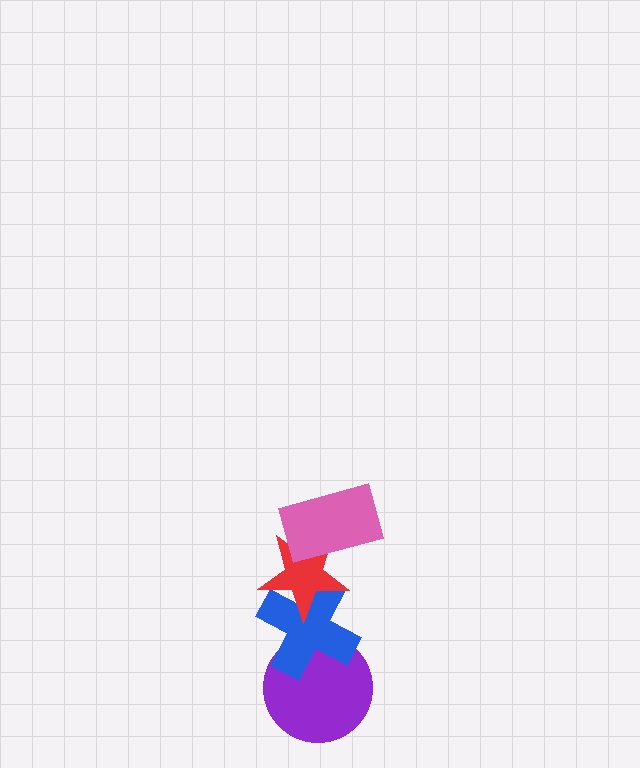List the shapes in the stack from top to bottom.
From top to bottom: the pink rectangle, the red star, the blue cross, the purple circle.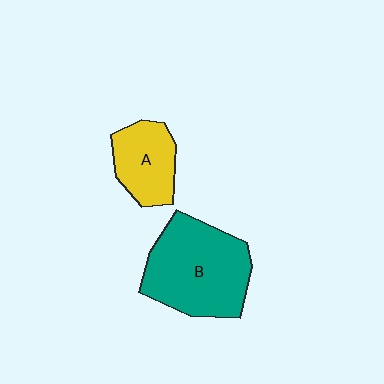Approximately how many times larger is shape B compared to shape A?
Approximately 1.9 times.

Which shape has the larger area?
Shape B (teal).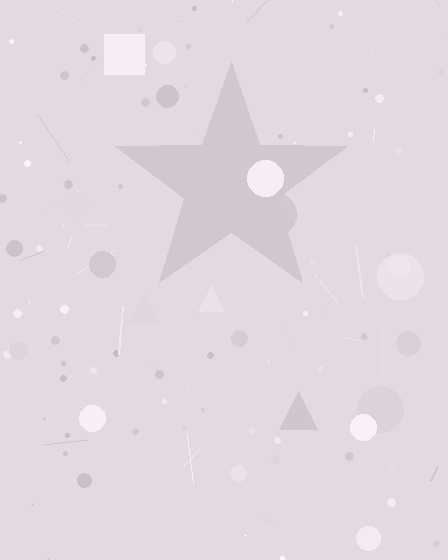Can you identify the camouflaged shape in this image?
The camouflaged shape is a star.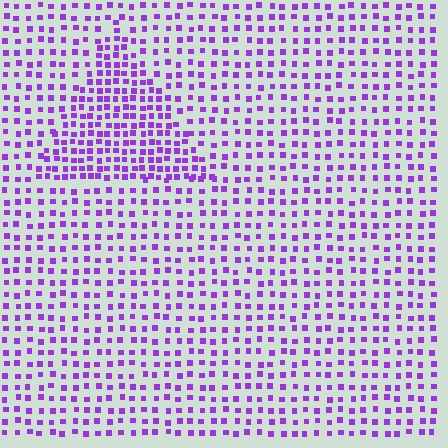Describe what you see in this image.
The image contains small purple elements arranged at two different densities. A triangle-shaped region is visible where the elements are more densely packed than the surrounding area.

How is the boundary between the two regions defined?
The boundary is defined by a change in element density (approximately 1.8x ratio). All elements are the same color, size, and shape.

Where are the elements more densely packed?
The elements are more densely packed inside the triangle boundary.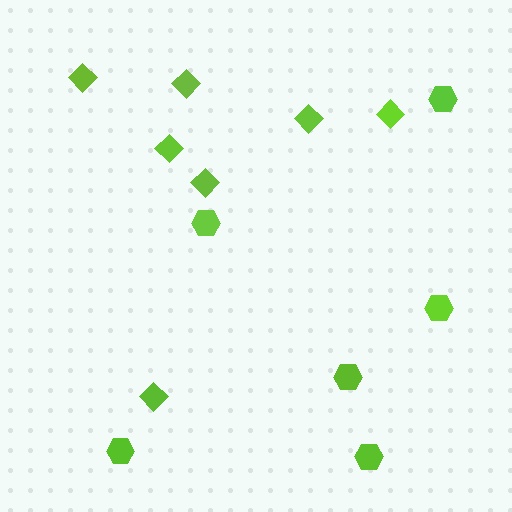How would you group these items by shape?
There are 2 groups: one group of diamonds (7) and one group of hexagons (6).